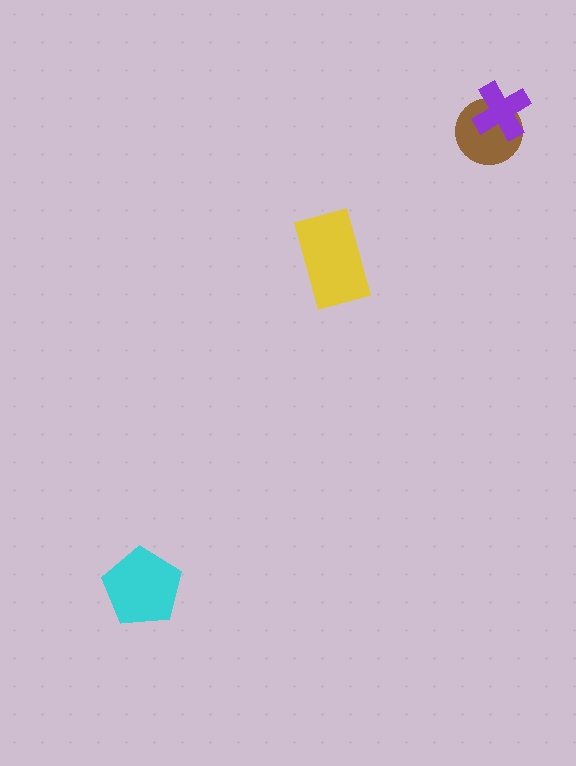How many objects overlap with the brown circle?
1 object overlaps with the brown circle.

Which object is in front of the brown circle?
The purple cross is in front of the brown circle.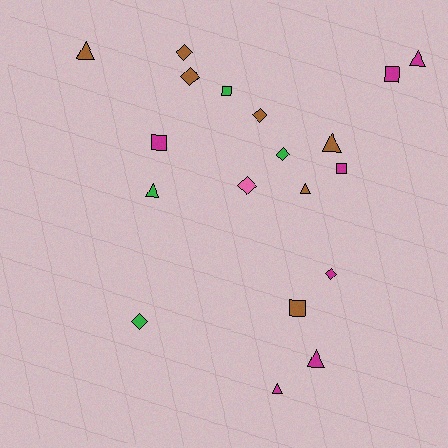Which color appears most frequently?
Brown, with 7 objects.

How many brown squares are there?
There is 1 brown square.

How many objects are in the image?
There are 19 objects.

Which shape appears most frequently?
Triangle, with 7 objects.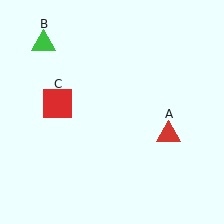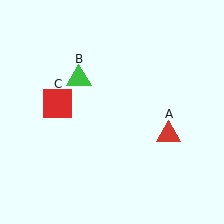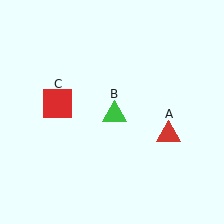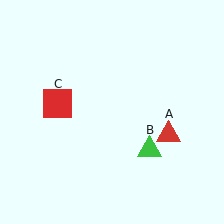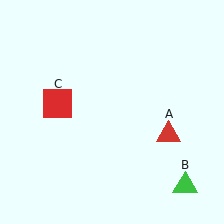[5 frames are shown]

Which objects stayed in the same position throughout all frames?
Red triangle (object A) and red square (object C) remained stationary.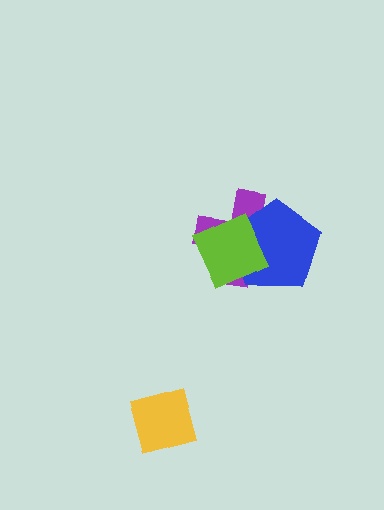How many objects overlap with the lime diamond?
2 objects overlap with the lime diamond.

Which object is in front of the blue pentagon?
The lime diamond is in front of the blue pentagon.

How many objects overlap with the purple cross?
2 objects overlap with the purple cross.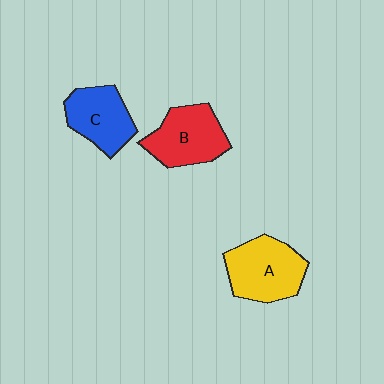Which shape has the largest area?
Shape A (yellow).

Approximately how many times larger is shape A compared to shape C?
Approximately 1.2 times.